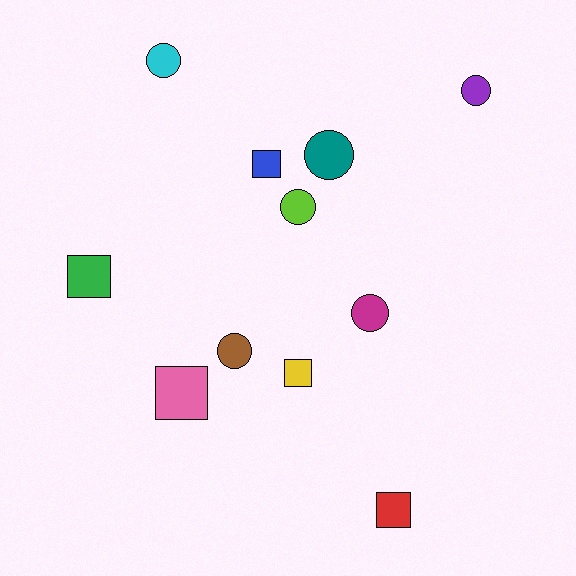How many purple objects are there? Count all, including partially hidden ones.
There is 1 purple object.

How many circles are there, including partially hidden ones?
There are 6 circles.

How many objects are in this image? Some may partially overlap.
There are 11 objects.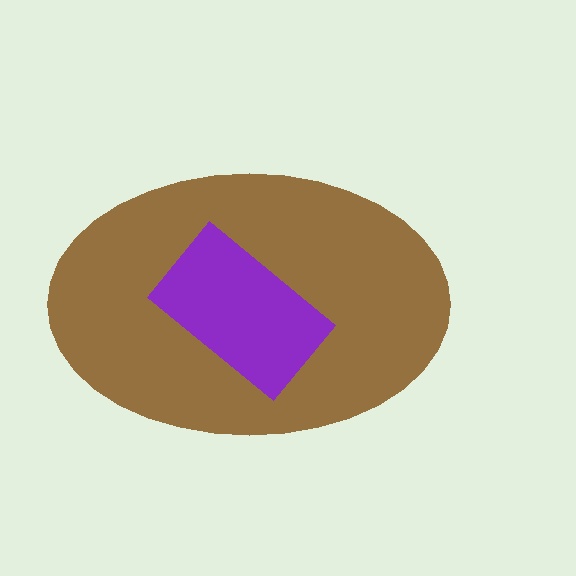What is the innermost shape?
The purple rectangle.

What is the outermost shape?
The brown ellipse.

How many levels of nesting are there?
2.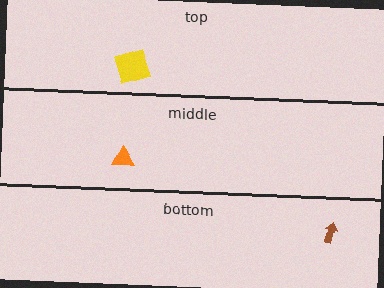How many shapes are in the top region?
1.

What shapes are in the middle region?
The orange triangle.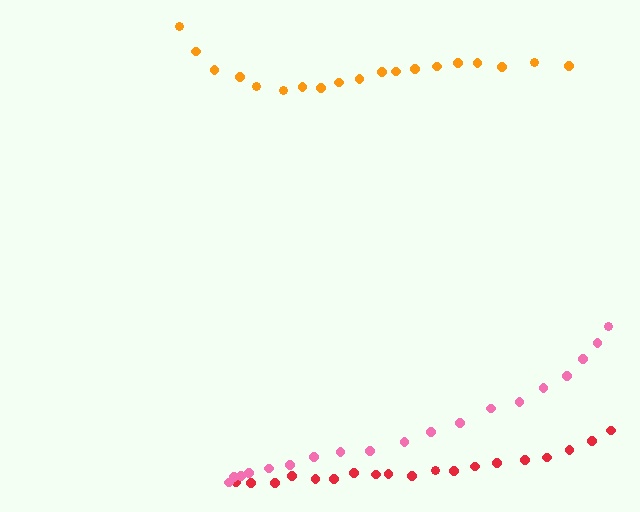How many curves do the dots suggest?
There are 3 distinct paths.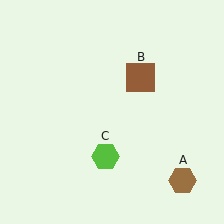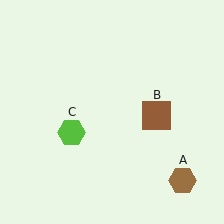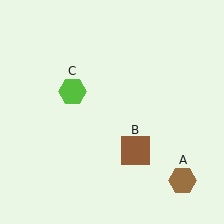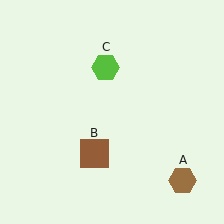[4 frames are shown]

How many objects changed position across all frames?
2 objects changed position: brown square (object B), lime hexagon (object C).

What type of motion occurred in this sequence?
The brown square (object B), lime hexagon (object C) rotated clockwise around the center of the scene.